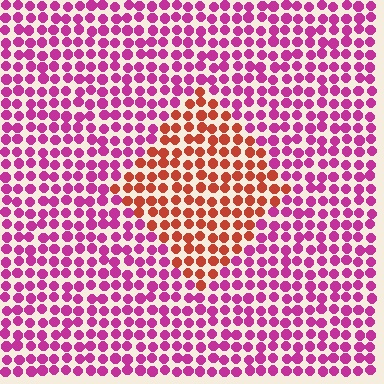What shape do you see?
I see a diamond.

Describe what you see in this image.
The image is filled with small magenta elements in a uniform arrangement. A diamond-shaped region is visible where the elements are tinted to a slightly different hue, forming a subtle color boundary.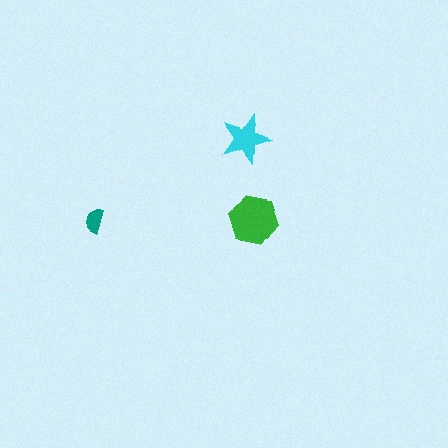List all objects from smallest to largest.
The teal semicircle, the cyan star, the green hexagon.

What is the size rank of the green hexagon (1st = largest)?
1st.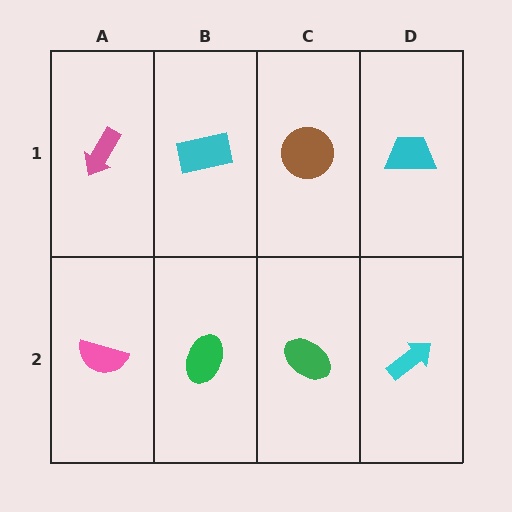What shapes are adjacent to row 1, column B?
A green ellipse (row 2, column B), a pink arrow (row 1, column A), a brown circle (row 1, column C).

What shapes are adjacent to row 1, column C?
A green ellipse (row 2, column C), a cyan rectangle (row 1, column B), a cyan trapezoid (row 1, column D).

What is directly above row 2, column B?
A cyan rectangle.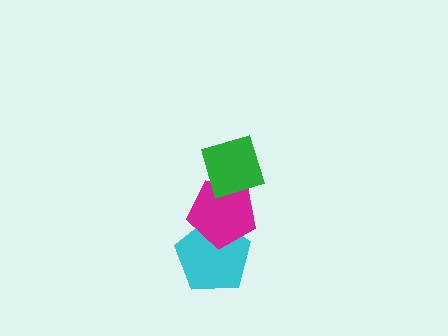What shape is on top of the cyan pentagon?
The magenta pentagon is on top of the cyan pentagon.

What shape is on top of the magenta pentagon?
The green diamond is on top of the magenta pentagon.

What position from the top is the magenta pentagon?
The magenta pentagon is 2nd from the top.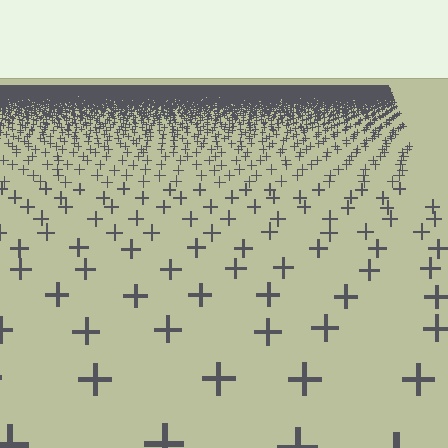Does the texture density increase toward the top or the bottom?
Density increases toward the top.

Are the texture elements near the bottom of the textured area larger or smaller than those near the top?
Larger. Near the bottom, elements are closer to the viewer and appear at a bigger on-screen size.